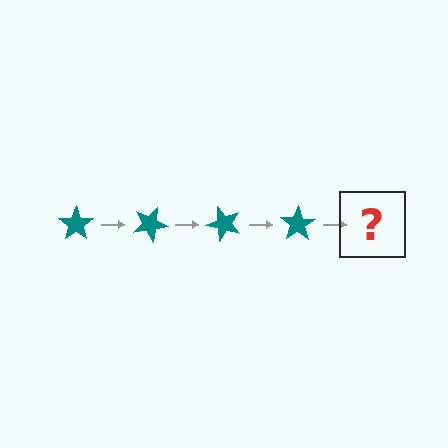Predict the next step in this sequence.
The next step is a teal star rotated 100 degrees.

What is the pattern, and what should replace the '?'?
The pattern is that the star rotates 25 degrees each step. The '?' should be a teal star rotated 100 degrees.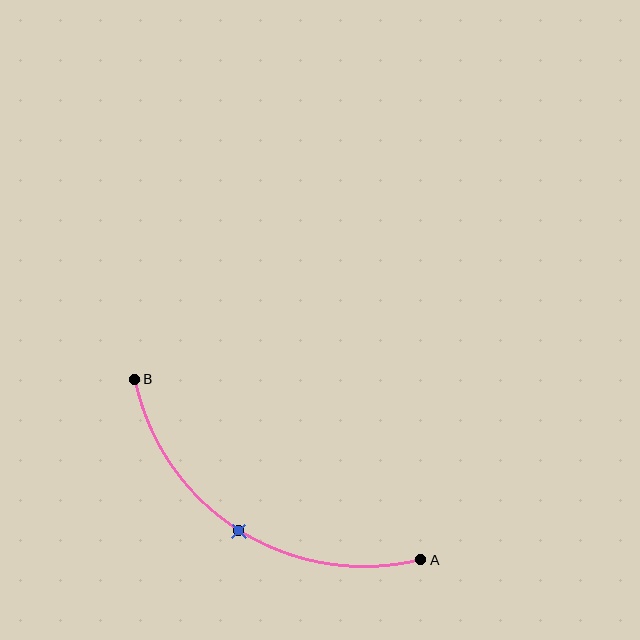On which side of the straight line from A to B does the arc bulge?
The arc bulges below the straight line connecting A and B.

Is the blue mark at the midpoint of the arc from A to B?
Yes. The blue mark lies on the arc at equal arc-length from both A and B — it is the arc midpoint.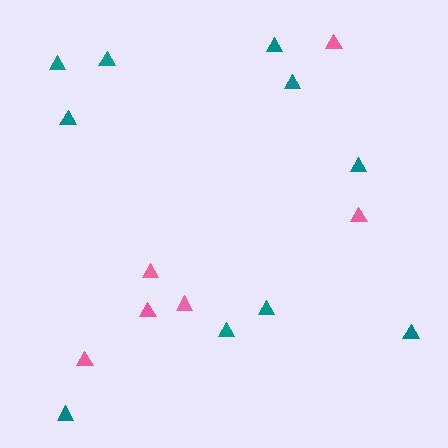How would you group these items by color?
There are 2 groups: one group of pink triangles (6) and one group of teal triangles (10).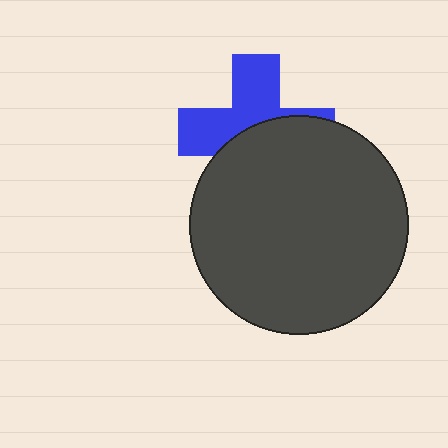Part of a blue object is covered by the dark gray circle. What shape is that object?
It is a cross.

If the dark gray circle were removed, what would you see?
You would see the complete blue cross.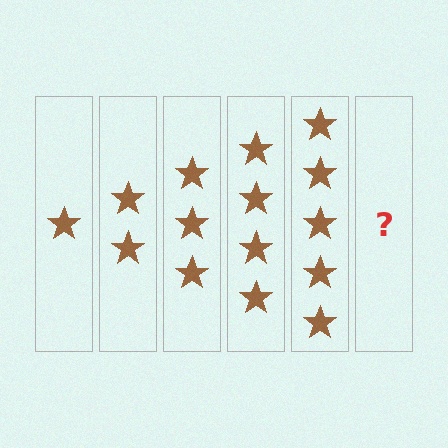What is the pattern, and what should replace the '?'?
The pattern is that each step adds one more star. The '?' should be 6 stars.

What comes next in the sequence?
The next element should be 6 stars.